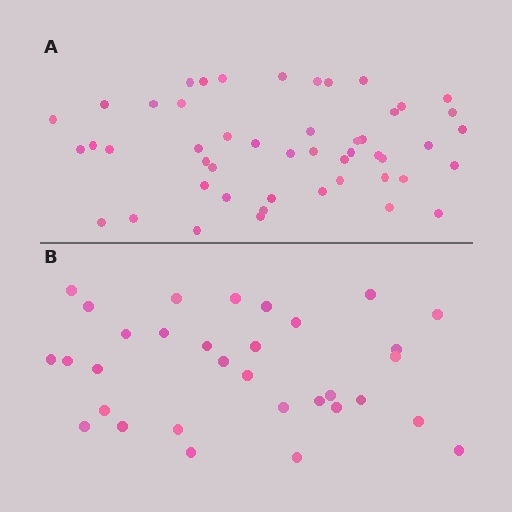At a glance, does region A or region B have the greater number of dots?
Region A (the top region) has more dots.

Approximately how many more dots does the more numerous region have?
Region A has approximately 15 more dots than region B.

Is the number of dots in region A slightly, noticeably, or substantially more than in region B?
Region A has substantially more. The ratio is roughly 1.5 to 1.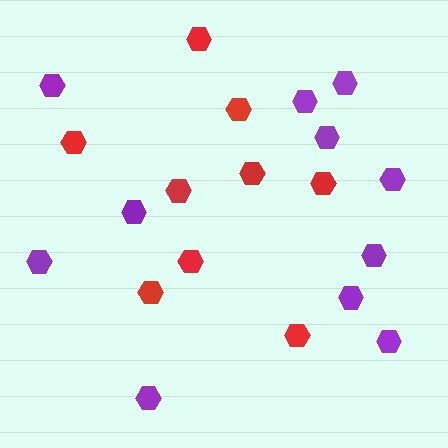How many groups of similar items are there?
There are 2 groups: one group of red hexagons (9) and one group of purple hexagons (11).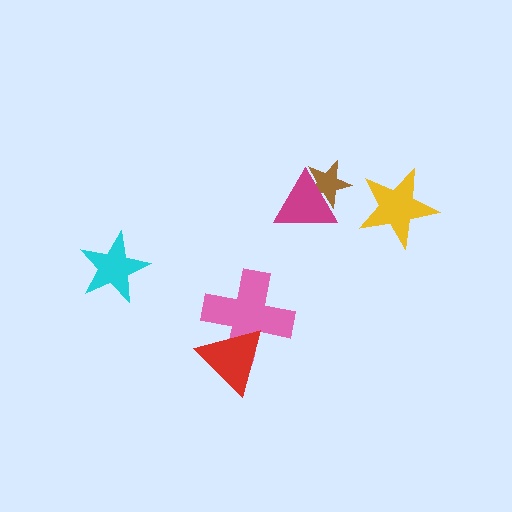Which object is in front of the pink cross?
The red triangle is in front of the pink cross.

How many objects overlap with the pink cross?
1 object overlaps with the pink cross.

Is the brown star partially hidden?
Yes, it is partially covered by another shape.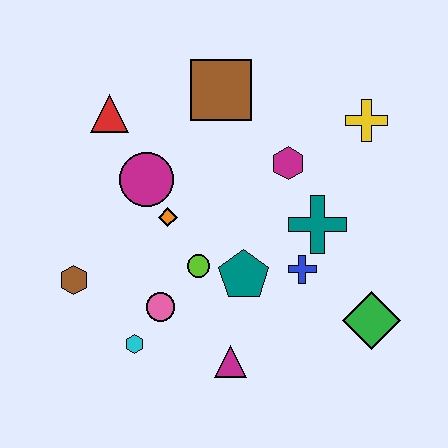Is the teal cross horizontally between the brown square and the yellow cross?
Yes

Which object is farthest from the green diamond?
The red triangle is farthest from the green diamond.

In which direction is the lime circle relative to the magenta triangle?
The lime circle is above the magenta triangle.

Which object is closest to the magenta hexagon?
The teal cross is closest to the magenta hexagon.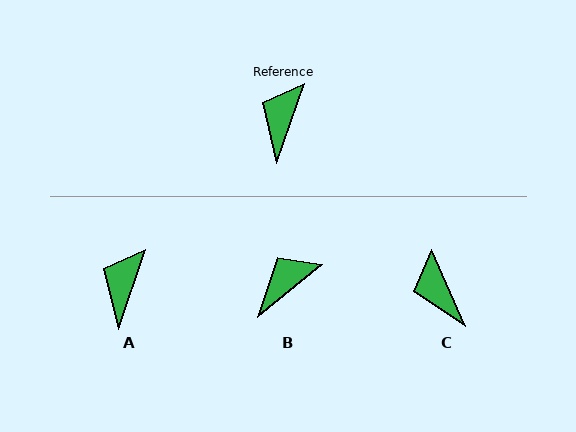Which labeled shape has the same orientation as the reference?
A.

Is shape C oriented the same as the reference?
No, it is off by about 43 degrees.